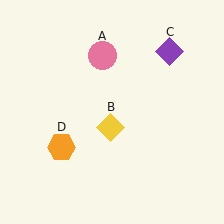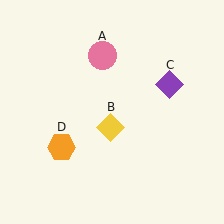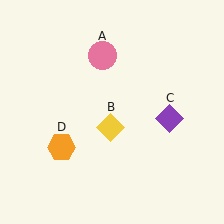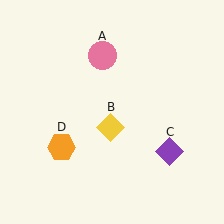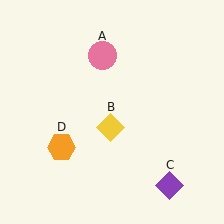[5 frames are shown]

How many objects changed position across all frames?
1 object changed position: purple diamond (object C).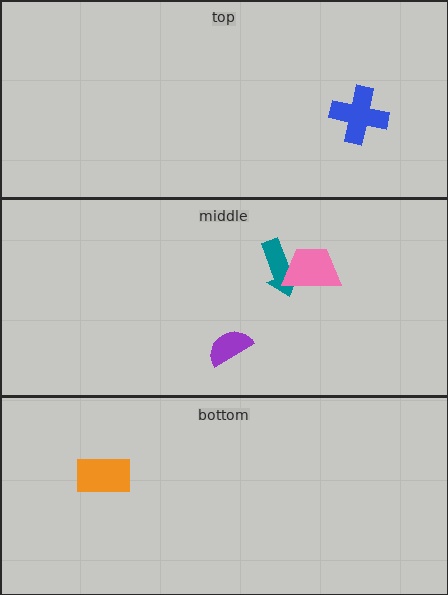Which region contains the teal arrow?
The middle region.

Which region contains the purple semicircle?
The middle region.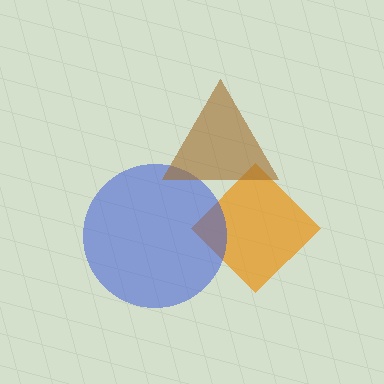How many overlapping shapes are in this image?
There are 3 overlapping shapes in the image.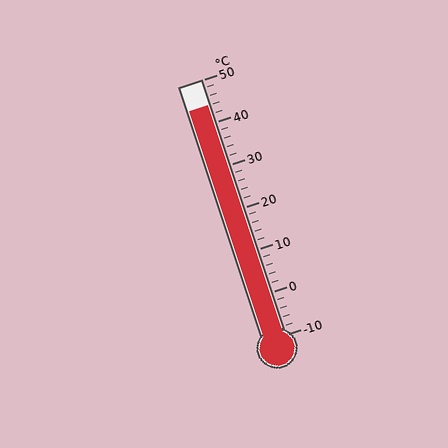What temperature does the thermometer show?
The thermometer shows approximately 44°C.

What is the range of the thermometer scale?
The thermometer scale ranges from -10°C to 50°C.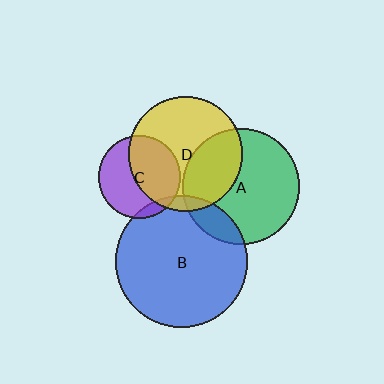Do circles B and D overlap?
Yes.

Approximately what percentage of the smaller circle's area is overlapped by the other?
Approximately 5%.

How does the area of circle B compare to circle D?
Approximately 1.3 times.